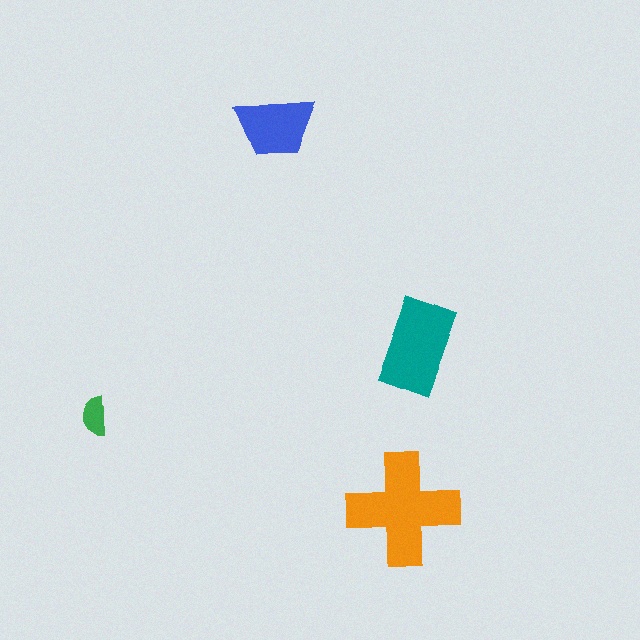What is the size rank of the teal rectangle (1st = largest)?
2nd.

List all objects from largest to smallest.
The orange cross, the teal rectangle, the blue trapezoid, the green semicircle.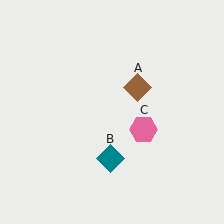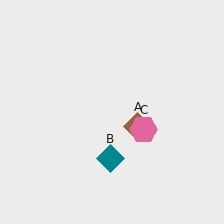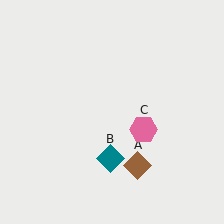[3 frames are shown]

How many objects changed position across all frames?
1 object changed position: brown diamond (object A).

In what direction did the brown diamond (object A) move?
The brown diamond (object A) moved down.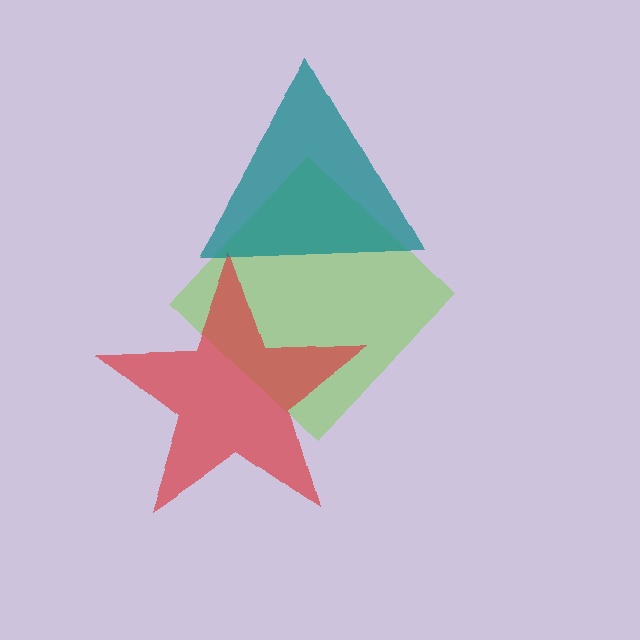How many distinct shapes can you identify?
There are 3 distinct shapes: a lime diamond, a red star, a teal triangle.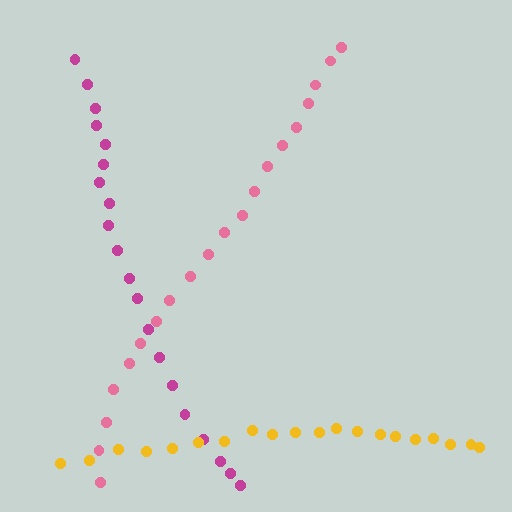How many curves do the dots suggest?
There are 3 distinct paths.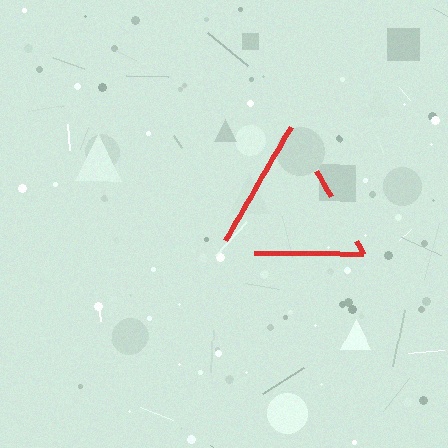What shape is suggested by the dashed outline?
The dashed outline suggests a triangle.